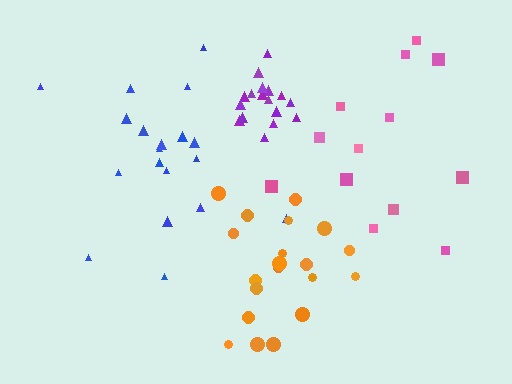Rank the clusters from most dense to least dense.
purple, orange, blue, pink.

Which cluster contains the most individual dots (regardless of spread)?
Orange (20).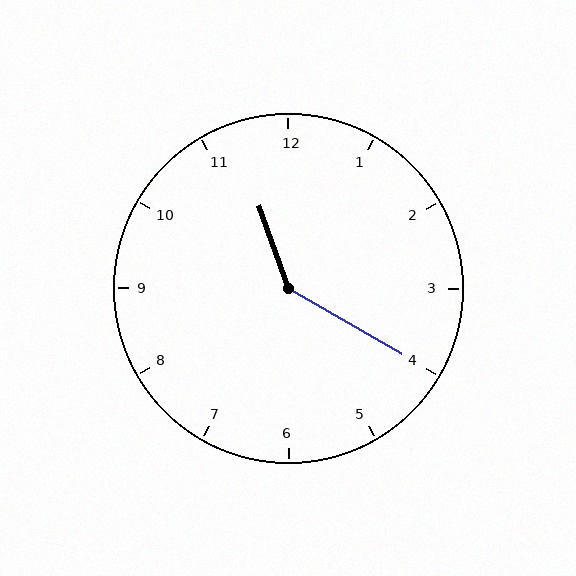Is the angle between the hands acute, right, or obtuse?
It is obtuse.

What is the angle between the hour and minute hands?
Approximately 140 degrees.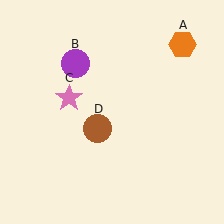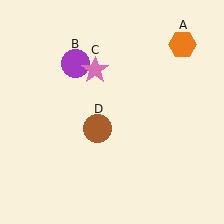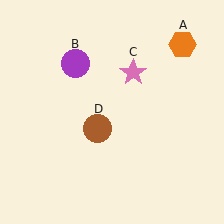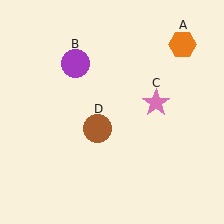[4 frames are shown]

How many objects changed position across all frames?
1 object changed position: pink star (object C).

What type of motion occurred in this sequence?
The pink star (object C) rotated clockwise around the center of the scene.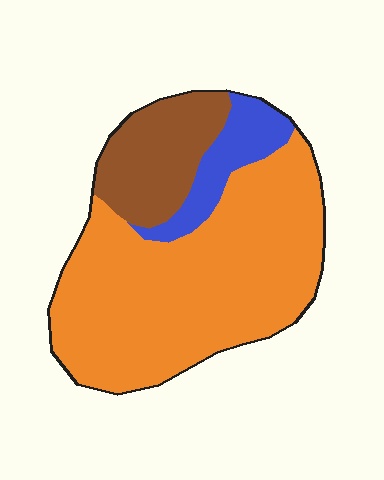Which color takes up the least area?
Blue, at roughly 10%.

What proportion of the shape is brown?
Brown takes up about one fifth (1/5) of the shape.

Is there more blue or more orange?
Orange.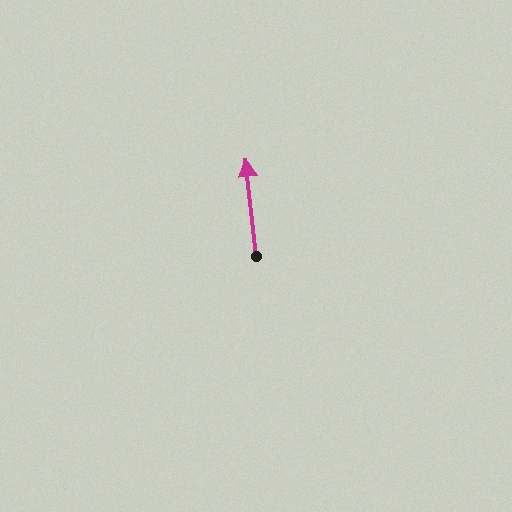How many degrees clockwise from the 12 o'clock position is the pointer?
Approximately 354 degrees.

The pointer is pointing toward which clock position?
Roughly 12 o'clock.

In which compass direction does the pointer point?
North.